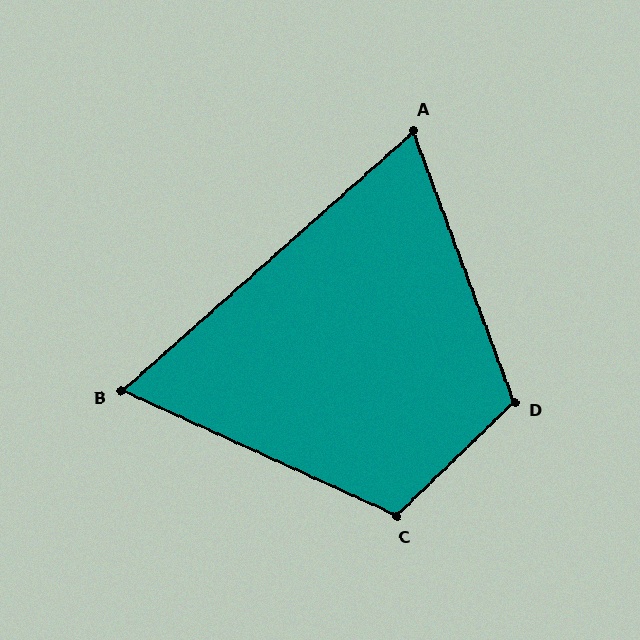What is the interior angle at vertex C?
Approximately 111 degrees (obtuse).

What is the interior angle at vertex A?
Approximately 69 degrees (acute).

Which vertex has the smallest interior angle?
B, at approximately 66 degrees.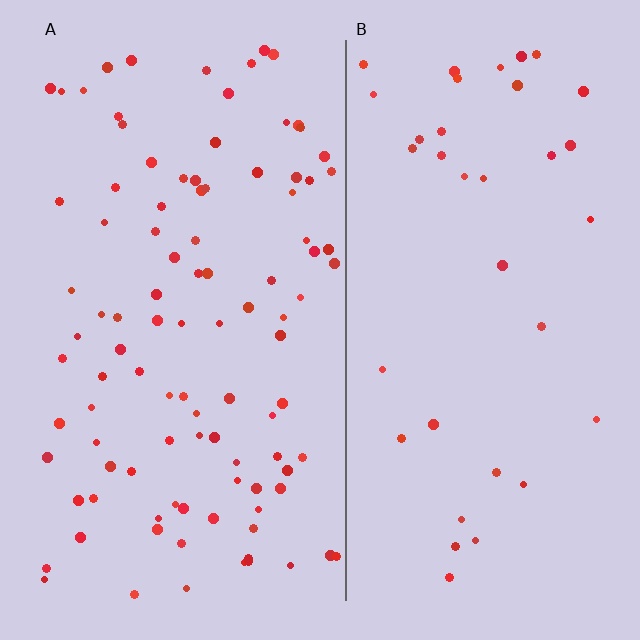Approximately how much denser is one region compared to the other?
Approximately 2.8× — region A over region B.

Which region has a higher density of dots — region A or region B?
A (the left).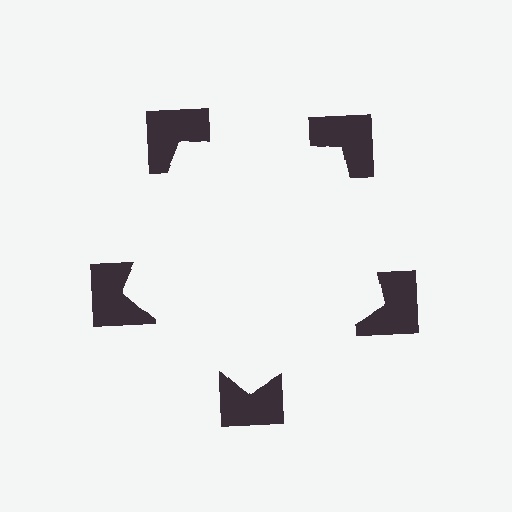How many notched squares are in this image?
There are 5 — one at each vertex of the illusory pentagon.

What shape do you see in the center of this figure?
An illusory pentagon — its edges are inferred from the aligned wedge cuts in the notched squares, not physically drawn.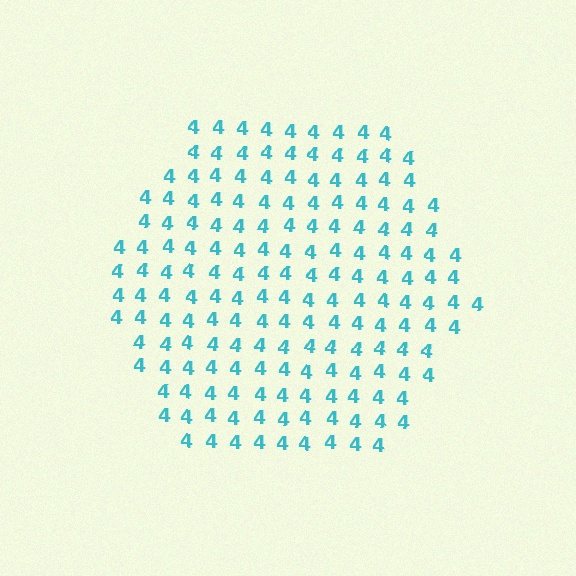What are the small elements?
The small elements are digit 4's.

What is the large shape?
The large shape is a hexagon.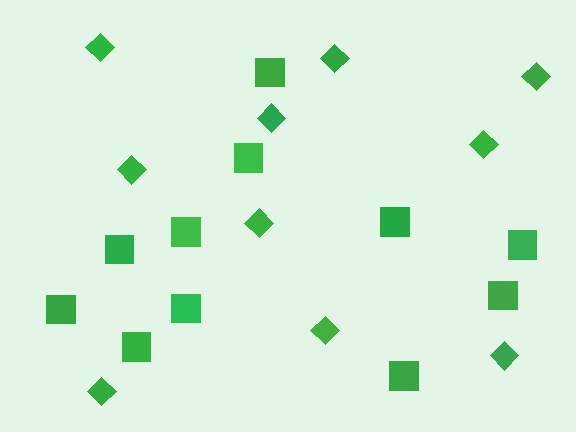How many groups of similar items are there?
There are 2 groups: one group of squares (11) and one group of diamonds (10).